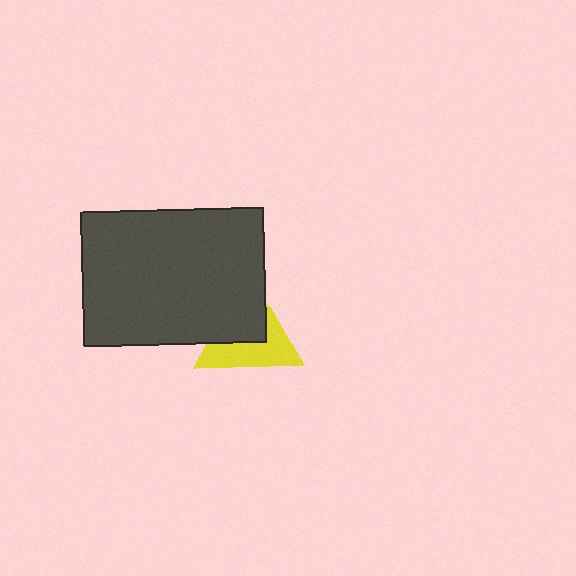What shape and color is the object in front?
The object in front is a dark gray rectangle.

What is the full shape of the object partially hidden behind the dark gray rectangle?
The partially hidden object is a yellow triangle.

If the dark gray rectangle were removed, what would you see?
You would see the complete yellow triangle.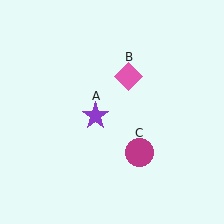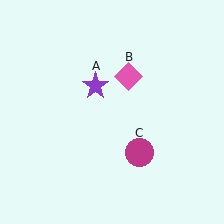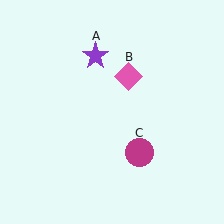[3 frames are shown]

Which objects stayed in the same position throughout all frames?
Pink diamond (object B) and magenta circle (object C) remained stationary.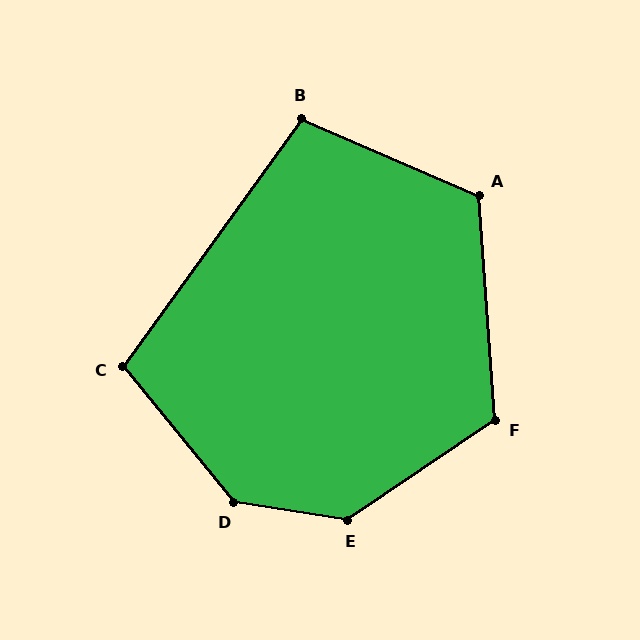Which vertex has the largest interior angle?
D, at approximately 138 degrees.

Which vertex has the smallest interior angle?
B, at approximately 102 degrees.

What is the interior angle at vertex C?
Approximately 105 degrees (obtuse).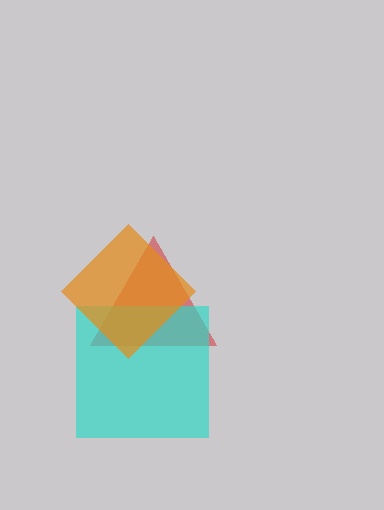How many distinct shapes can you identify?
There are 3 distinct shapes: a red triangle, a cyan square, an orange diamond.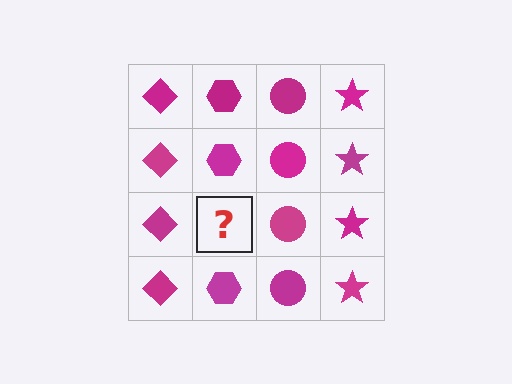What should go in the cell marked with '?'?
The missing cell should contain a magenta hexagon.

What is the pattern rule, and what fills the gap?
The rule is that each column has a consistent shape. The gap should be filled with a magenta hexagon.